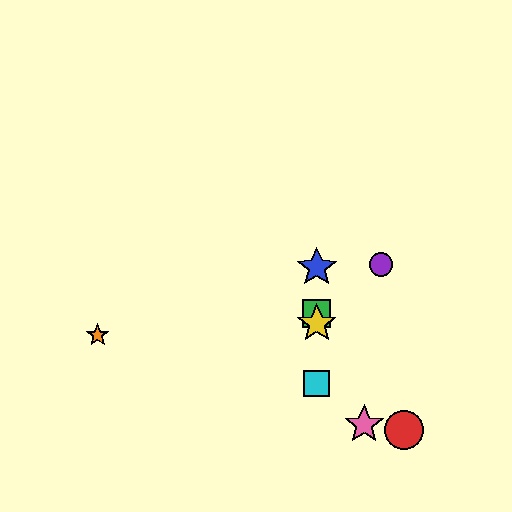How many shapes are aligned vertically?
4 shapes (the blue star, the green square, the yellow star, the cyan square) are aligned vertically.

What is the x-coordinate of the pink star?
The pink star is at x≈364.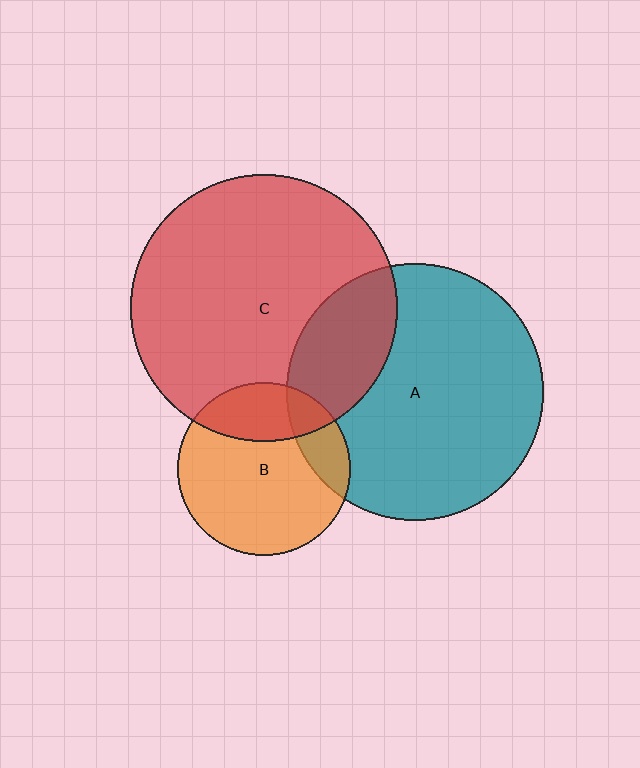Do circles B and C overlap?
Yes.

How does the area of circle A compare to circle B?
Approximately 2.2 times.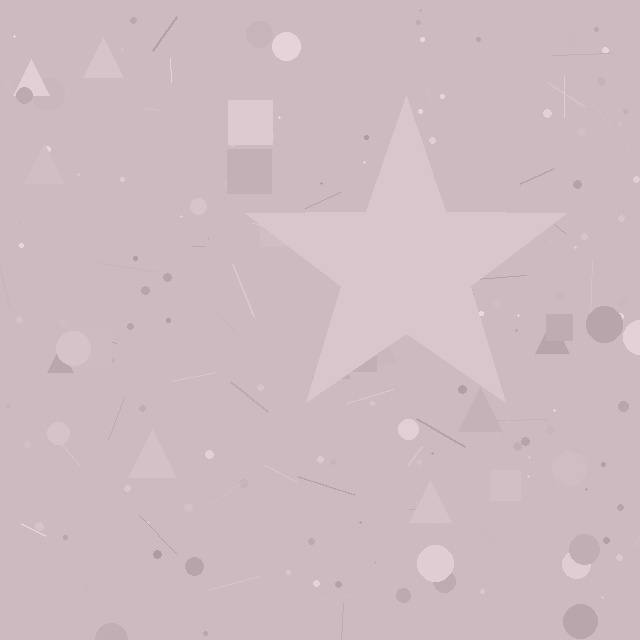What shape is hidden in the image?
A star is hidden in the image.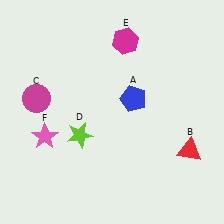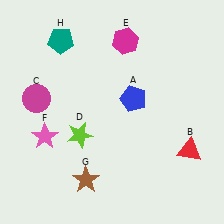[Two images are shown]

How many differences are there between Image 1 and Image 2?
There are 2 differences between the two images.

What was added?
A brown star (G), a teal pentagon (H) were added in Image 2.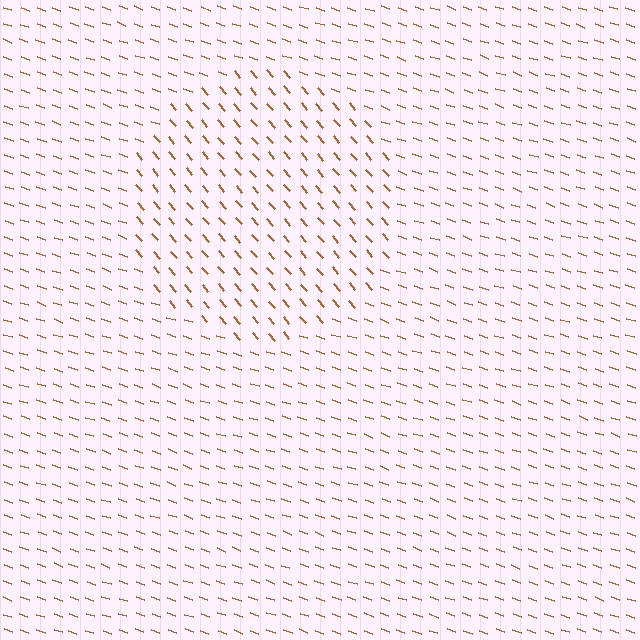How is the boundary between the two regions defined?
The boundary is defined purely by a change in line orientation (approximately 30 degrees difference). All lines are the same color and thickness.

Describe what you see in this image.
The image is filled with small brown line segments. A circle region in the image has lines oriented differently from the surrounding lines, creating a visible texture boundary.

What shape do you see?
I see a circle.